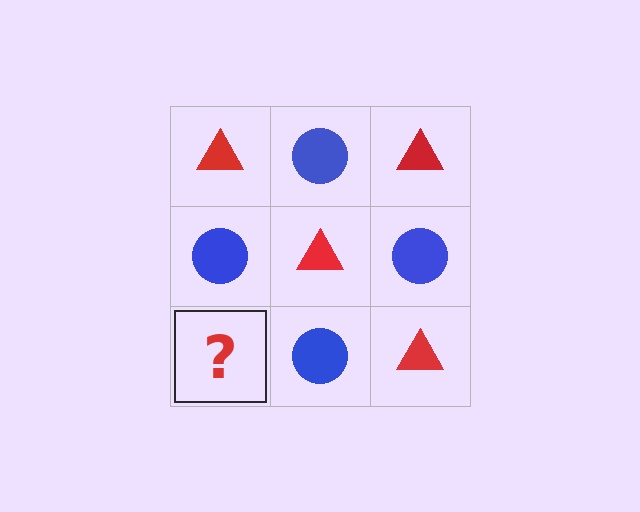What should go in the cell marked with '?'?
The missing cell should contain a red triangle.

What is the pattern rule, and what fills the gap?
The rule is that it alternates red triangle and blue circle in a checkerboard pattern. The gap should be filled with a red triangle.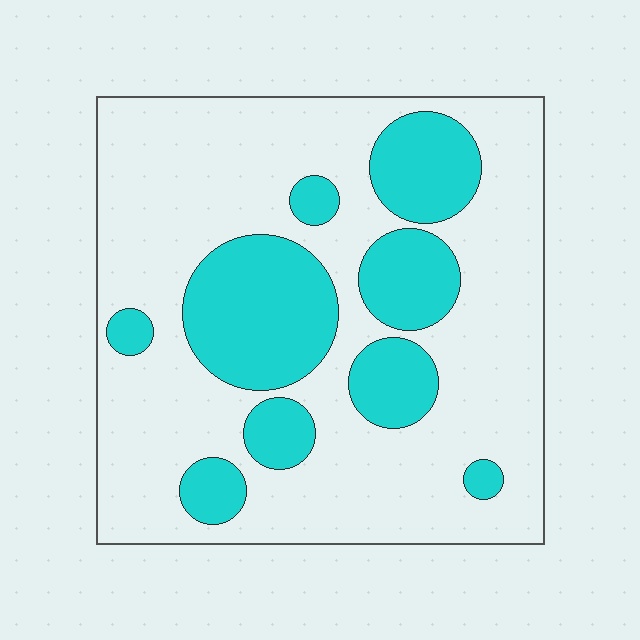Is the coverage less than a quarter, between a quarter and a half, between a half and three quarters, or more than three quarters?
Between a quarter and a half.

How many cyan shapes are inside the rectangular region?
9.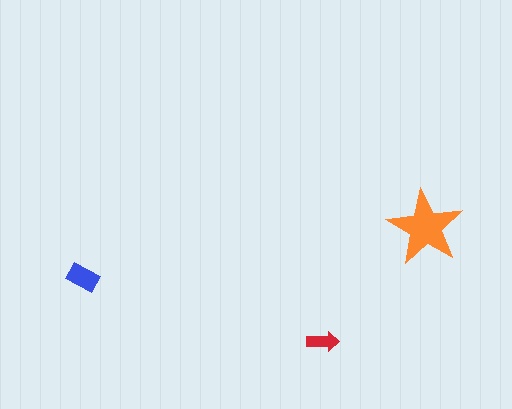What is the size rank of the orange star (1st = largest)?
1st.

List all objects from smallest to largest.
The red arrow, the blue rectangle, the orange star.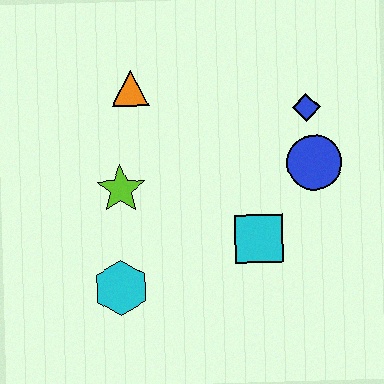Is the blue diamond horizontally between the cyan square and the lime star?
No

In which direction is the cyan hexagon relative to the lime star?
The cyan hexagon is below the lime star.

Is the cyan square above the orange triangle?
No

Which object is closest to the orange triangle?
The lime star is closest to the orange triangle.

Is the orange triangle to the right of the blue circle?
No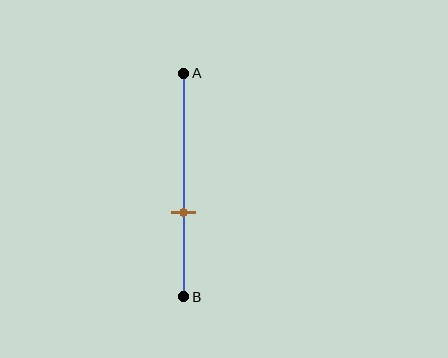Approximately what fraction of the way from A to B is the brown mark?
The brown mark is approximately 60% of the way from A to B.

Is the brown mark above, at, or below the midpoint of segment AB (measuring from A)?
The brown mark is below the midpoint of segment AB.